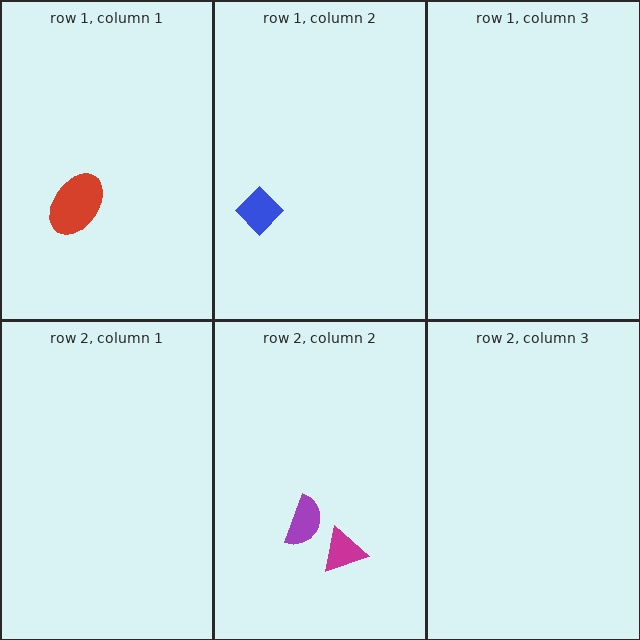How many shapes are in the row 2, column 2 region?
2.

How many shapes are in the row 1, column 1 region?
1.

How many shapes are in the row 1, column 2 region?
1.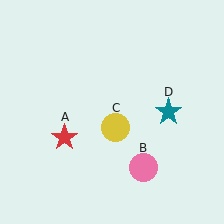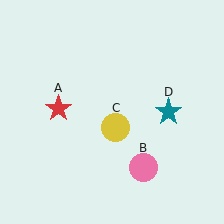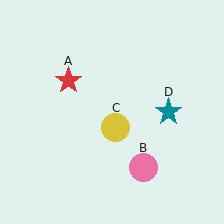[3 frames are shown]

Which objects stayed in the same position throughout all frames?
Pink circle (object B) and yellow circle (object C) and teal star (object D) remained stationary.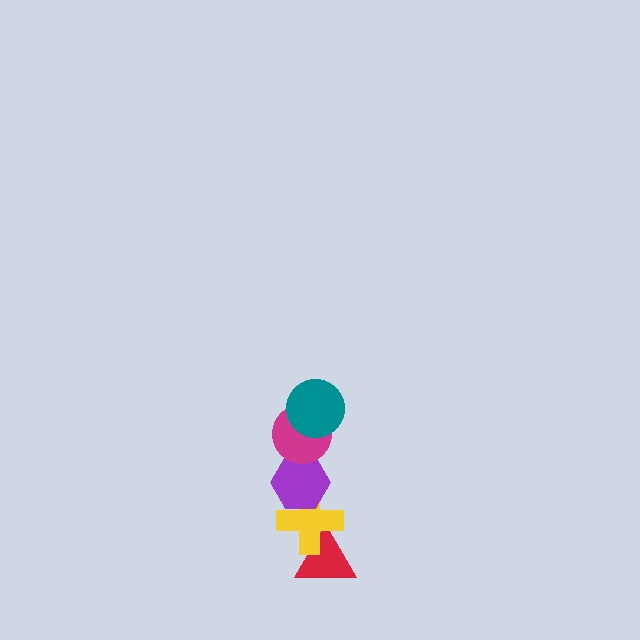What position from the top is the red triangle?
The red triangle is 5th from the top.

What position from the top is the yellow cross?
The yellow cross is 4th from the top.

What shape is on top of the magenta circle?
The teal circle is on top of the magenta circle.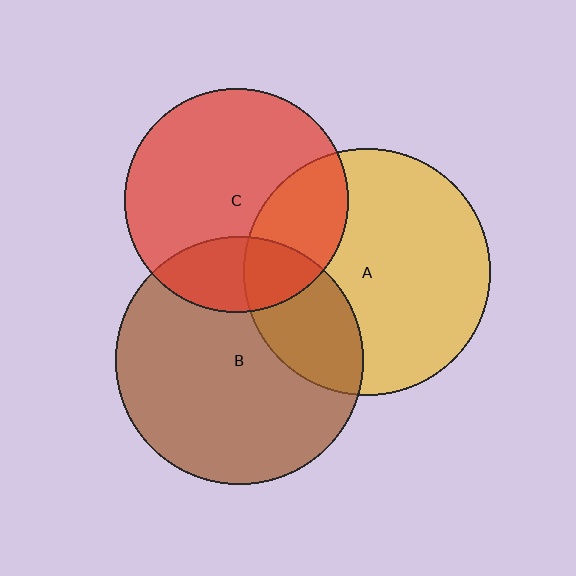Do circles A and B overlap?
Yes.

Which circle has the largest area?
Circle B (brown).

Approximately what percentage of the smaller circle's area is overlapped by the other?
Approximately 25%.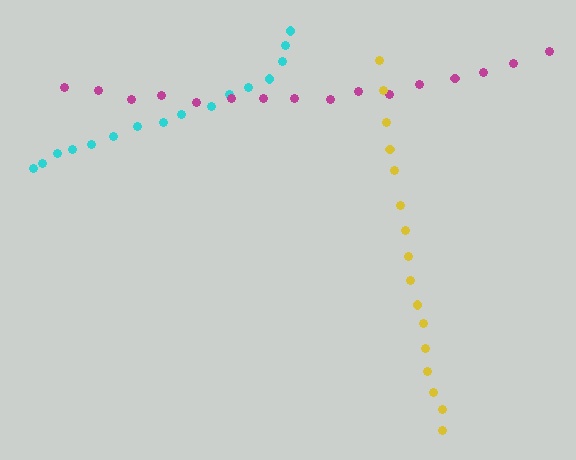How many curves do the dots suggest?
There are 3 distinct paths.